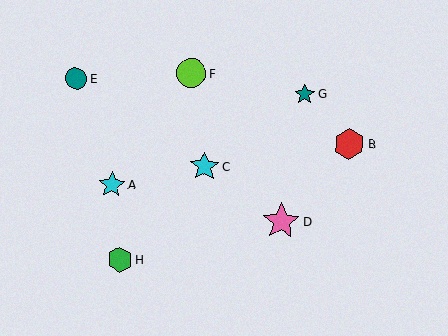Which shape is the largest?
The pink star (labeled D) is the largest.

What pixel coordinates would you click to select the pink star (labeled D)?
Click at (281, 221) to select the pink star D.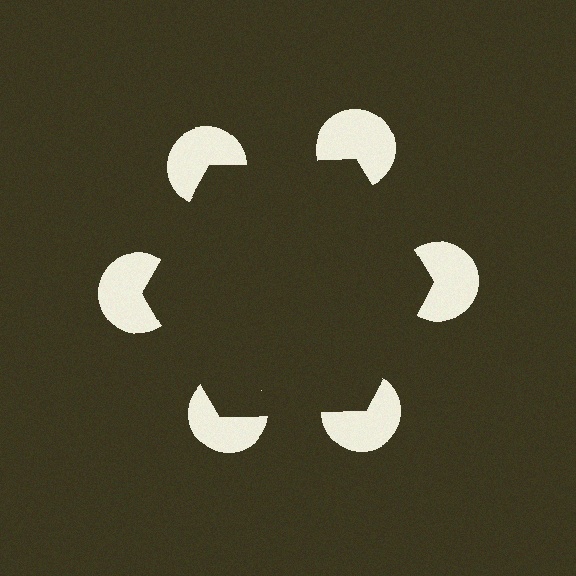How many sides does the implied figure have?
6 sides.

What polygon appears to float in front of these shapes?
An illusory hexagon — its edges are inferred from the aligned wedge cuts in the pac-man discs, not physically drawn.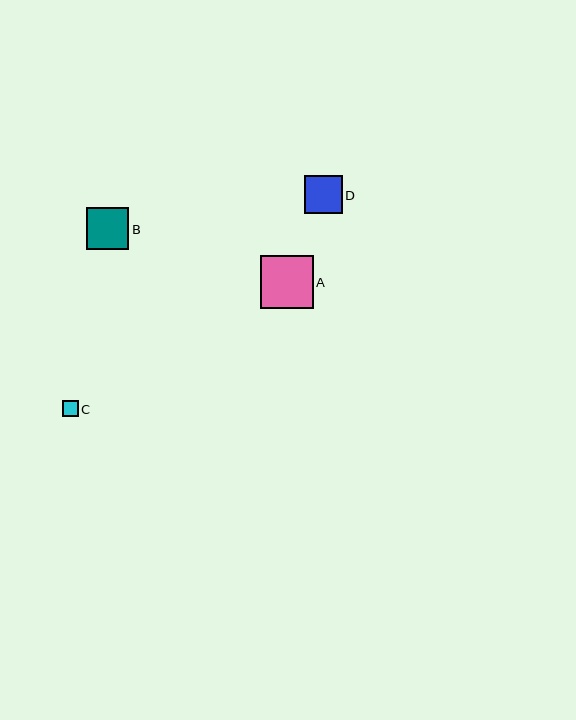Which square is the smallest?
Square C is the smallest with a size of approximately 16 pixels.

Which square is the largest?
Square A is the largest with a size of approximately 53 pixels.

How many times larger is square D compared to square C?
Square D is approximately 2.4 times the size of square C.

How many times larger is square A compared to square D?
Square A is approximately 1.4 times the size of square D.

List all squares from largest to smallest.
From largest to smallest: A, B, D, C.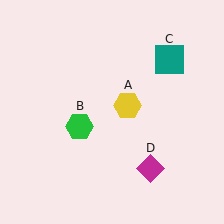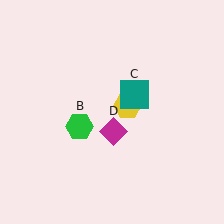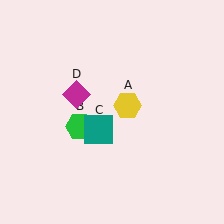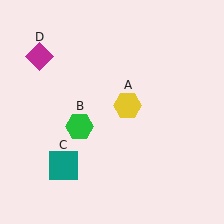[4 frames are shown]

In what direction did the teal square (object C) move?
The teal square (object C) moved down and to the left.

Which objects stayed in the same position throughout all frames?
Yellow hexagon (object A) and green hexagon (object B) remained stationary.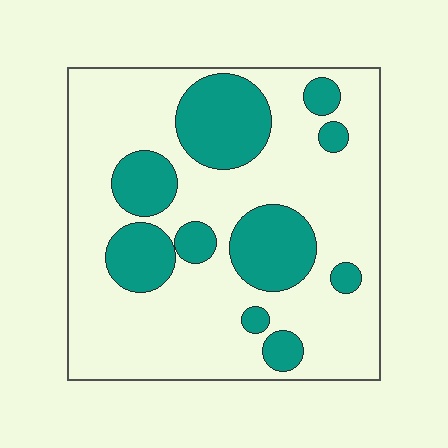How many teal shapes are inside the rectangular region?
10.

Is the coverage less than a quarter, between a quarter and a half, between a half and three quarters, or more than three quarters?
Between a quarter and a half.